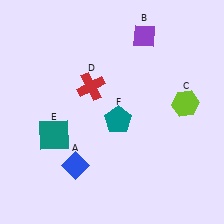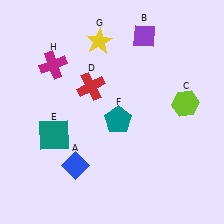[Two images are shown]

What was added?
A yellow star (G), a magenta cross (H) were added in Image 2.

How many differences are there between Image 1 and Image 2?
There are 2 differences between the two images.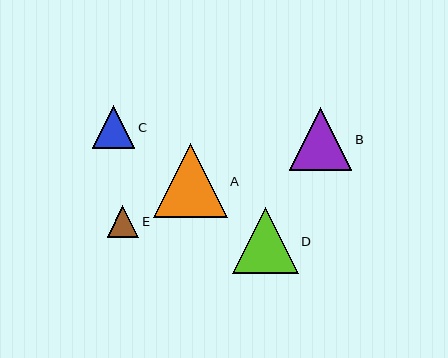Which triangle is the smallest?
Triangle E is the smallest with a size of approximately 32 pixels.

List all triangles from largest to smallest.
From largest to smallest: A, D, B, C, E.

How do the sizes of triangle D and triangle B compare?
Triangle D and triangle B are approximately the same size.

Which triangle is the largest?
Triangle A is the largest with a size of approximately 74 pixels.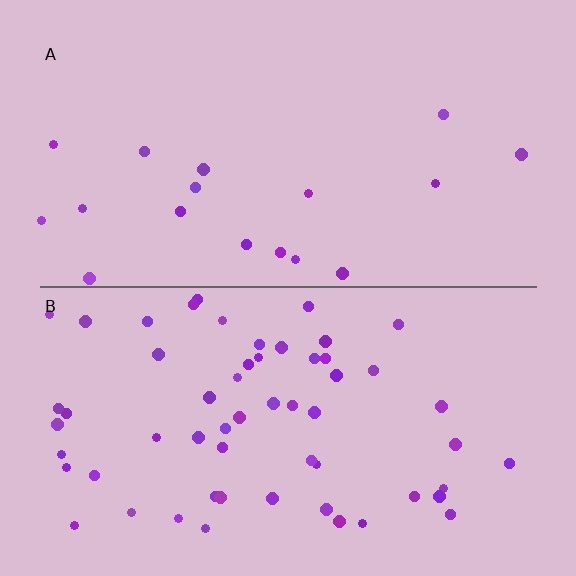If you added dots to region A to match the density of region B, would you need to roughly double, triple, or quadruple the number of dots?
Approximately triple.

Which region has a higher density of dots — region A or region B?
B (the bottom).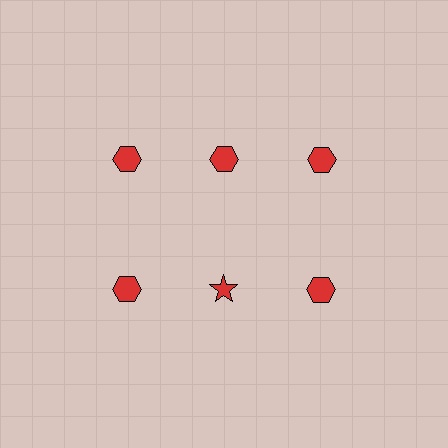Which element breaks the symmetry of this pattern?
The red star in the second row, second from left column breaks the symmetry. All other shapes are red hexagons.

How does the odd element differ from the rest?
It has a different shape: star instead of hexagon.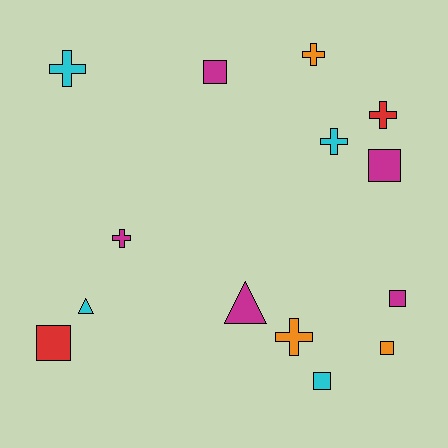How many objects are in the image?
There are 14 objects.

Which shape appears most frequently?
Square, with 6 objects.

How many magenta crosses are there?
There is 1 magenta cross.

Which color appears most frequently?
Magenta, with 5 objects.